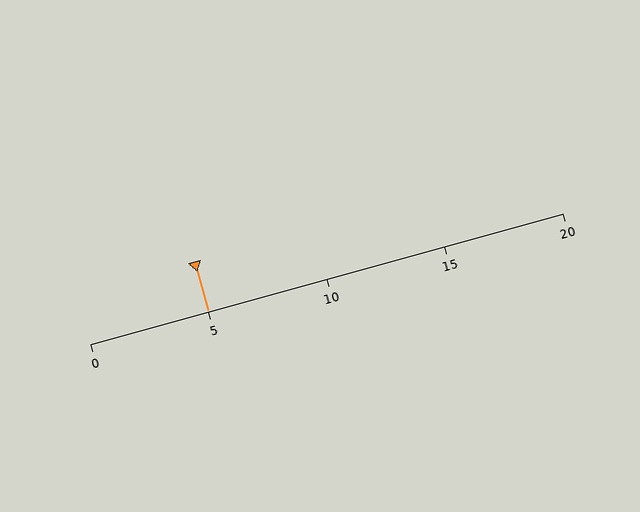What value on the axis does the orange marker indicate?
The marker indicates approximately 5.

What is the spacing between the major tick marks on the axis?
The major ticks are spaced 5 apart.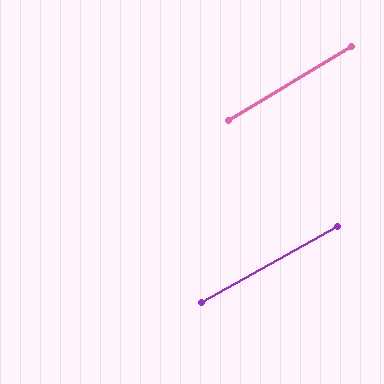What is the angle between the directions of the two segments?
Approximately 2 degrees.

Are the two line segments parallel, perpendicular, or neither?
Parallel — their directions differ by only 1.9°.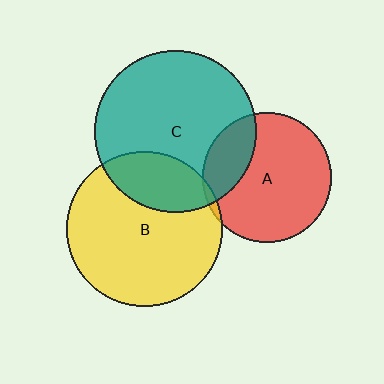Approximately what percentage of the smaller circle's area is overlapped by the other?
Approximately 25%.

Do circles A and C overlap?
Yes.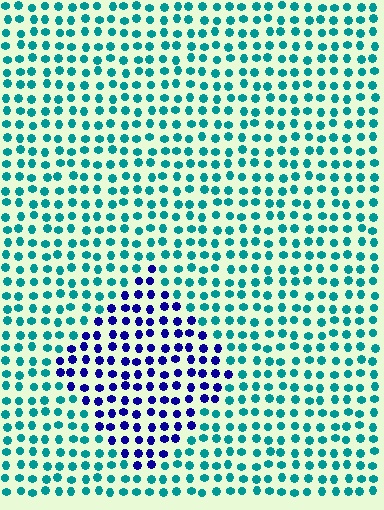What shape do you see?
I see a diamond.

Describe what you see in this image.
The image is filled with small teal elements in a uniform arrangement. A diamond-shaped region is visible where the elements are tinted to a slightly different hue, forming a subtle color boundary.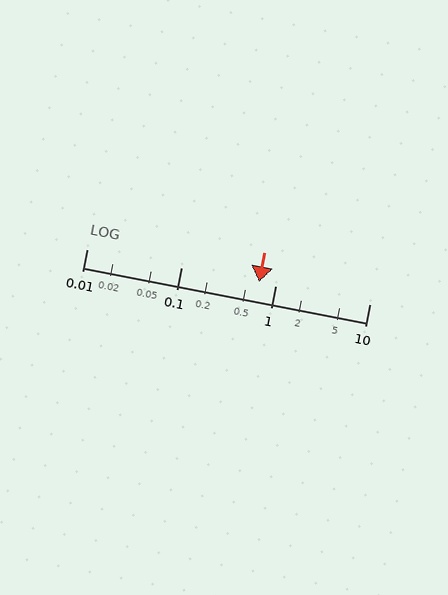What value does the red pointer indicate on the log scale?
The pointer indicates approximately 0.67.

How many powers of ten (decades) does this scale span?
The scale spans 3 decades, from 0.01 to 10.